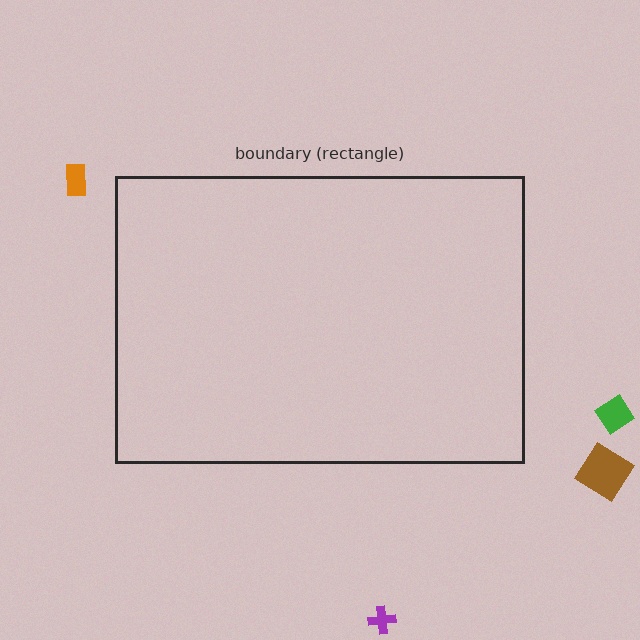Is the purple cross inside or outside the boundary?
Outside.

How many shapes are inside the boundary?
0 inside, 4 outside.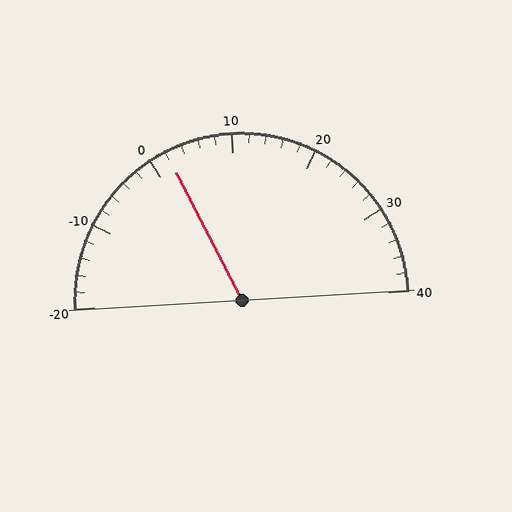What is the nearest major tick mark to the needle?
The nearest major tick mark is 0.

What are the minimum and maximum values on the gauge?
The gauge ranges from -20 to 40.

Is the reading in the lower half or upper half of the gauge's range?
The reading is in the lower half of the range (-20 to 40).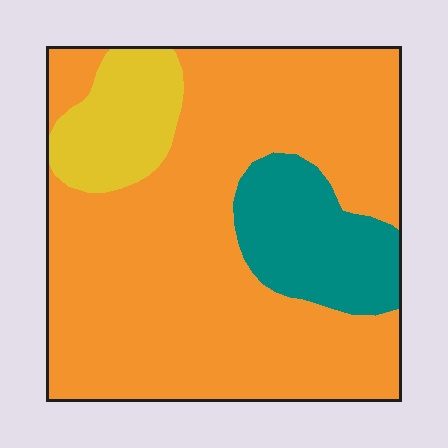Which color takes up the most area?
Orange, at roughly 75%.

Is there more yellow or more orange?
Orange.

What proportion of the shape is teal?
Teal takes up less than a quarter of the shape.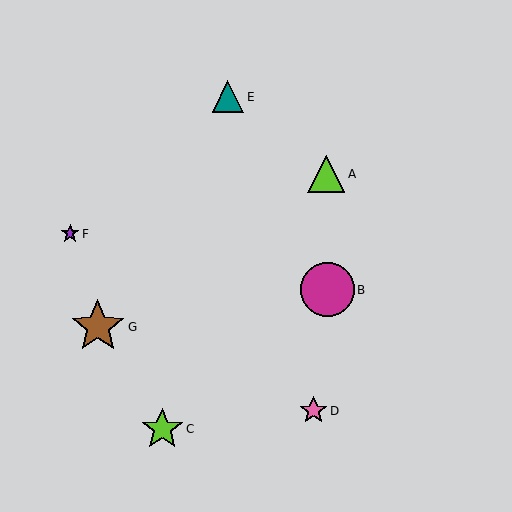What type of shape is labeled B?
Shape B is a magenta circle.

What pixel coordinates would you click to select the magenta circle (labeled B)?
Click at (327, 290) to select the magenta circle B.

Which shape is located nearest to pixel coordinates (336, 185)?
The lime triangle (labeled A) at (326, 174) is nearest to that location.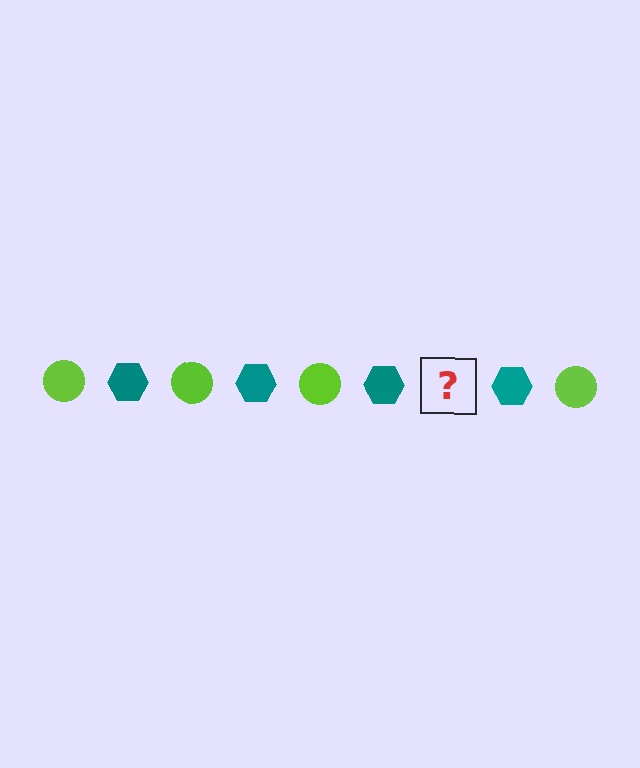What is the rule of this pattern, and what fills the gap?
The rule is that the pattern alternates between lime circle and teal hexagon. The gap should be filled with a lime circle.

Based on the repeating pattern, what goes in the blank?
The blank should be a lime circle.